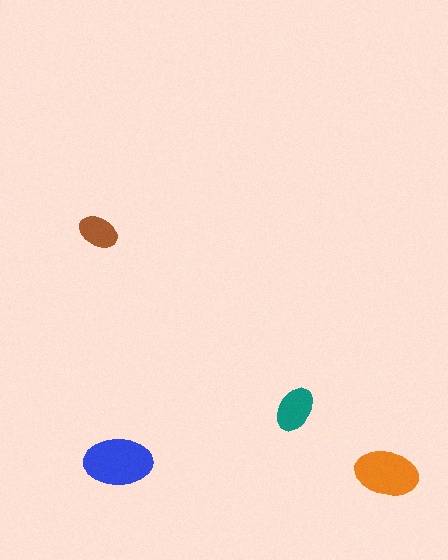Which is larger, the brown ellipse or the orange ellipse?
The orange one.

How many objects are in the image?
There are 4 objects in the image.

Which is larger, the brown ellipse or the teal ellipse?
The teal one.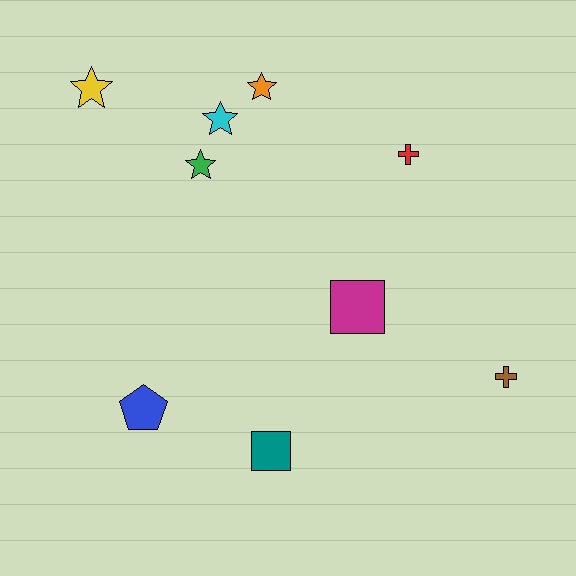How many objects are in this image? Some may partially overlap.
There are 9 objects.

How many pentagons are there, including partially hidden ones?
There is 1 pentagon.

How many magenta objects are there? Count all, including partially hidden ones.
There is 1 magenta object.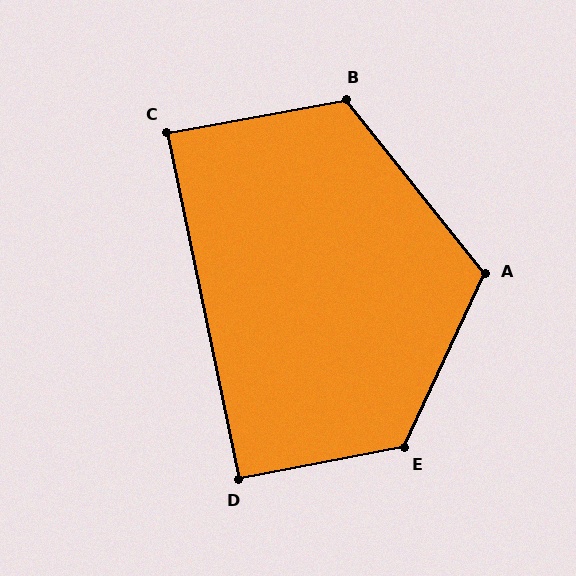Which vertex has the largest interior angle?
E, at approximately 126 degrees.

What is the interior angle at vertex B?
Approximately 118 degrees (obtuse).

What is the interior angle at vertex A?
Approximately 117 degrees (obtuse).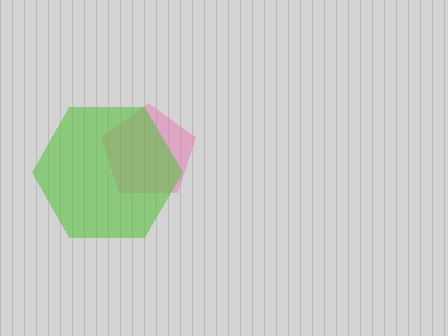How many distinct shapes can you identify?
There are 2 distinct shapes: a pink pentagon, a lime hexagon.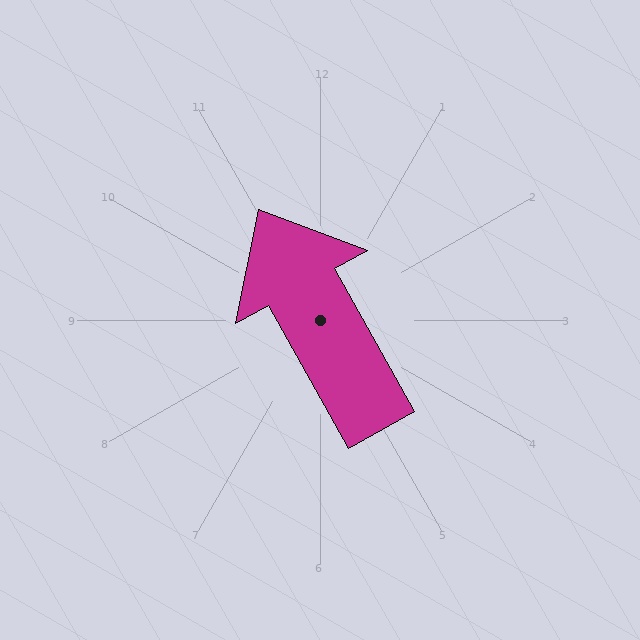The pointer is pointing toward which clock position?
Roughly 11 o'clock.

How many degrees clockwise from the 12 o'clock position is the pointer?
Approximately 331 degrees.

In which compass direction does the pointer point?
Northwest.